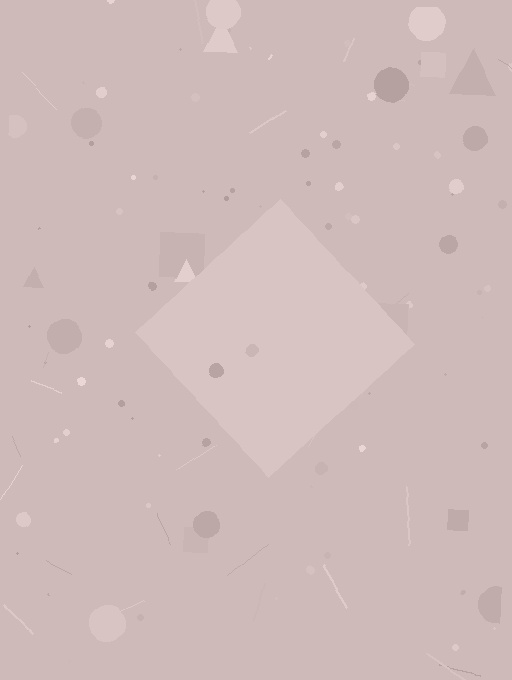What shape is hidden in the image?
A diamond is hidden in the image.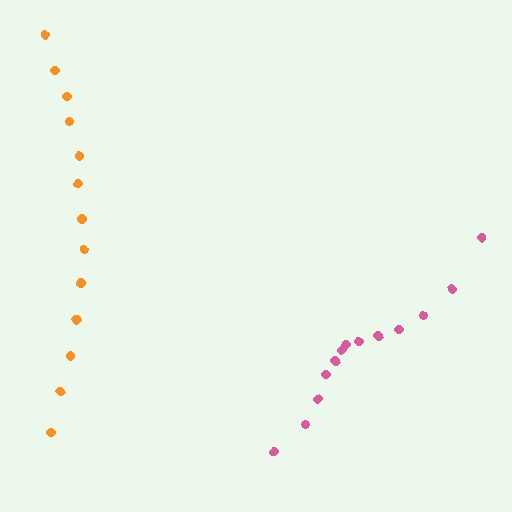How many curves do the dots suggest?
There are 2 distinct paths.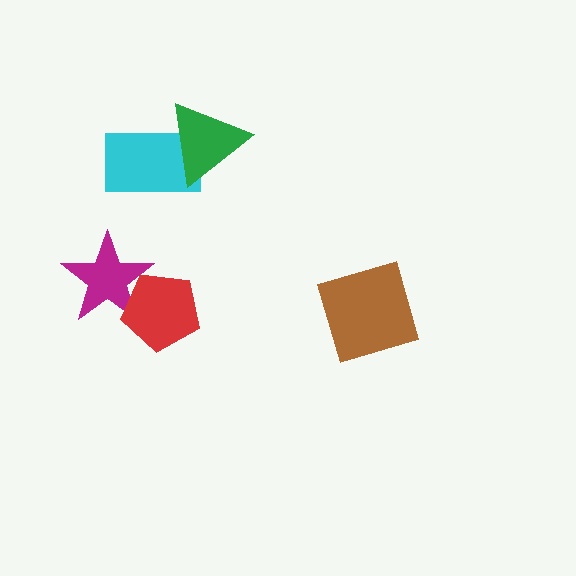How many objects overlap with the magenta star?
1 object overlaps with the magenta star.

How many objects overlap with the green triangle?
1 object overlaps with the green triangle.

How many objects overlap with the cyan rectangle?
1 object overlaps with the cyan rectangle.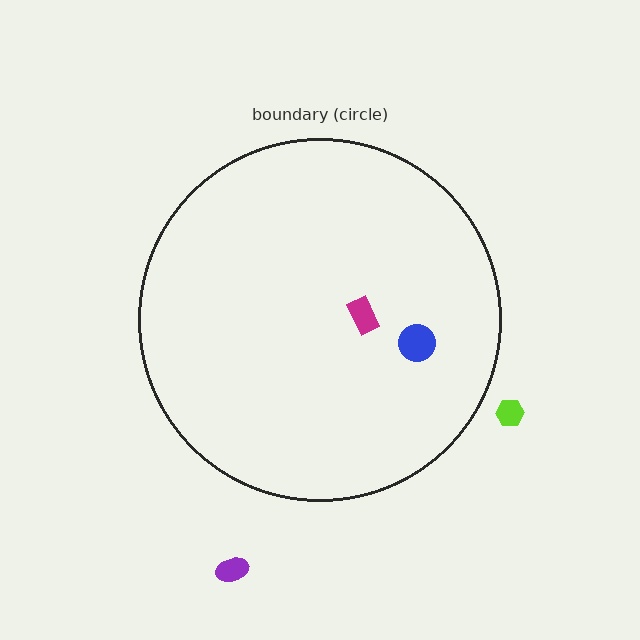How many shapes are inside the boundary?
2 inside, 2 outside.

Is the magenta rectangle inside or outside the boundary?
Inside.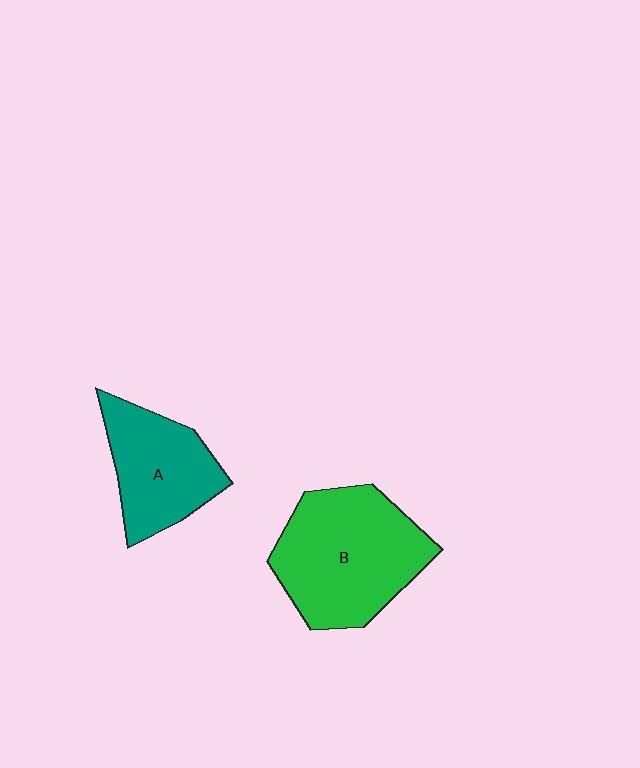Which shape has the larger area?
Shape B (green).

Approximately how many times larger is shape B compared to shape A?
Approximately 1.5 times.